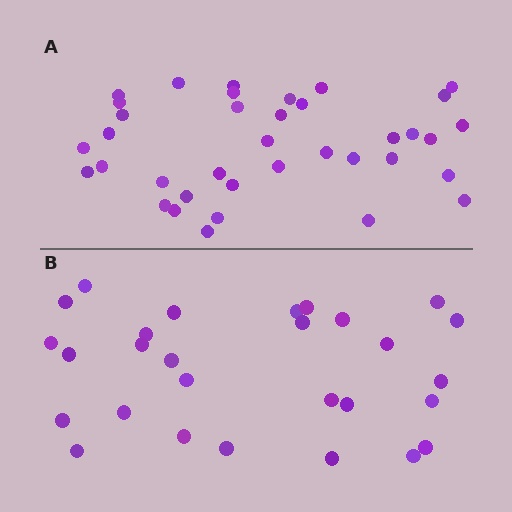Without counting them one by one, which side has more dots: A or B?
Region A (the top region) has more dots.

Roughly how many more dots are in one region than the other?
Region A has roughly 8 or so more dots than region B.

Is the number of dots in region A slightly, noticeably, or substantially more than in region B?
Region A has noticeably more, but not dramatically so. The ratio is roughly 1.3 to 1.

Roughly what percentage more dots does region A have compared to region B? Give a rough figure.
About 30% more.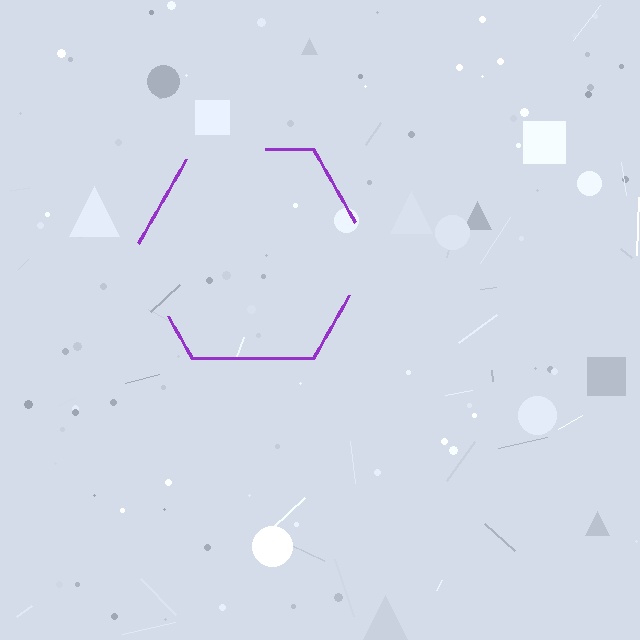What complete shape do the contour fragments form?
The contour fragments form a hexagon.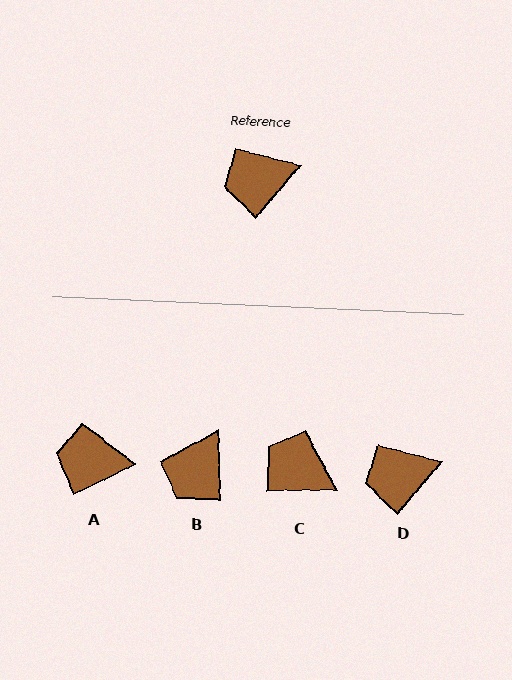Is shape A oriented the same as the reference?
No, it is off by about 24 degrees.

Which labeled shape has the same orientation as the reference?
D.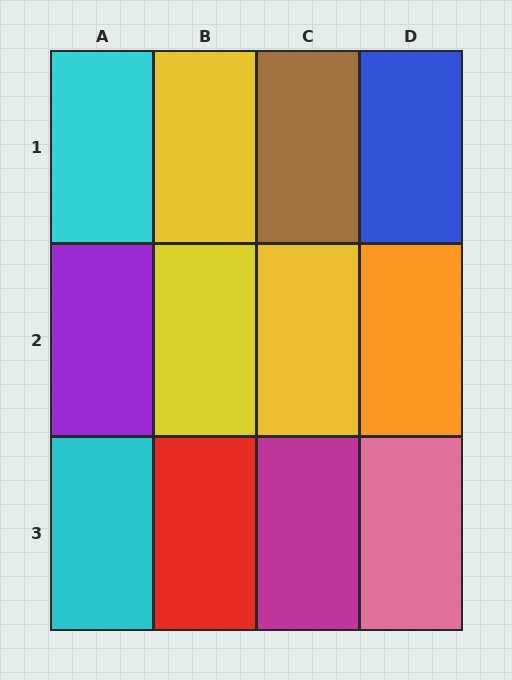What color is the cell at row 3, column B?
Red.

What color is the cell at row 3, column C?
Magenta.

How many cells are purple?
1 cell is purple.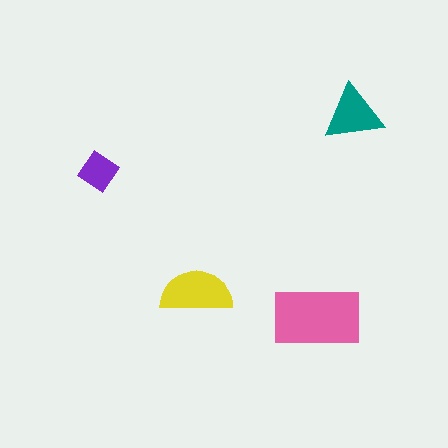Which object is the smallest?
The purple diamond.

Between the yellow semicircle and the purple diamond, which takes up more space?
The yellow semicircle.